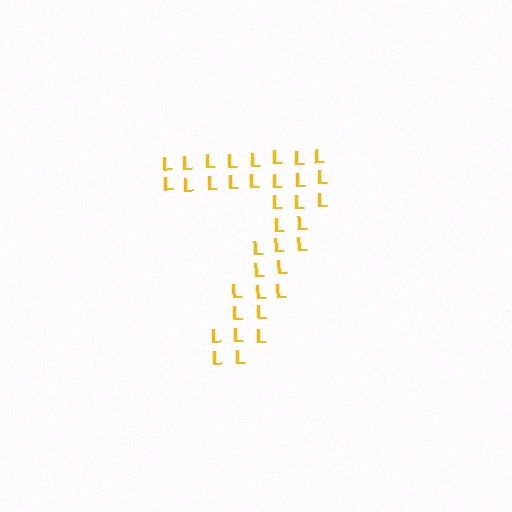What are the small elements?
The small elements are letter L's.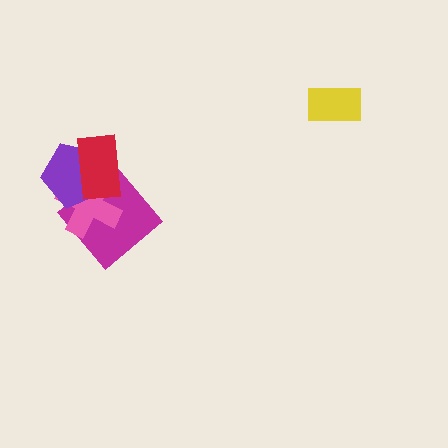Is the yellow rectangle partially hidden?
No, no other shape covers it.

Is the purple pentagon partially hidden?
Yes, it is partially covered by another shape.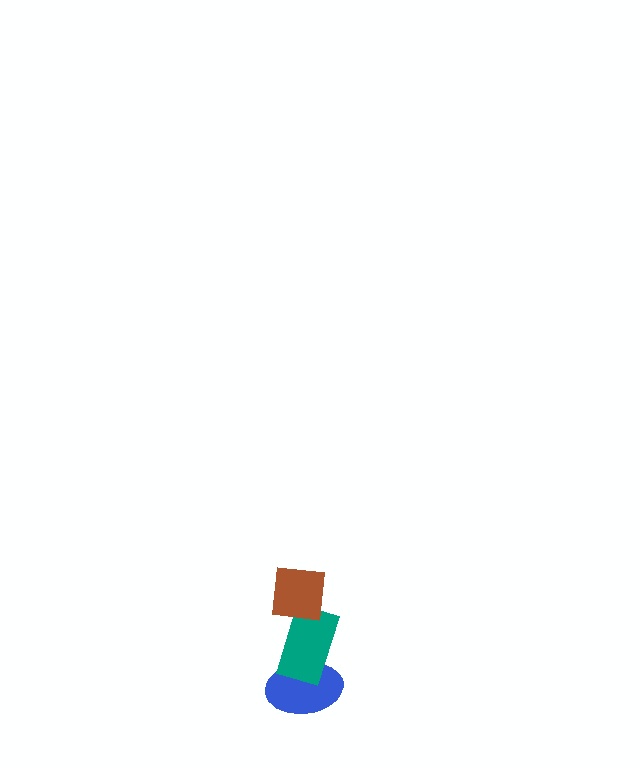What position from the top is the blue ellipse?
The blue ellipse is 3rd from the top.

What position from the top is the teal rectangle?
The teal rectangle is 2nd from the top.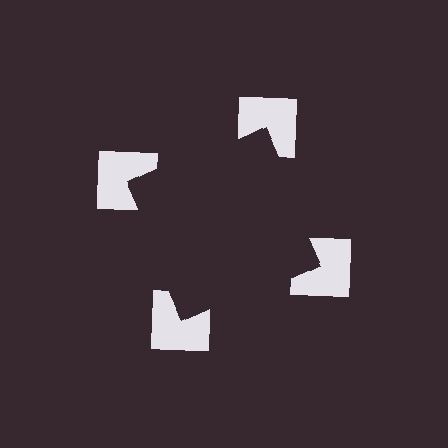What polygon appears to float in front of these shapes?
An illusory square — its edges are inferred from the aligned wedge cuts in the notched squares, not physically drawn.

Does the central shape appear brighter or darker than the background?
It typically appears slightly darker than the background, even though no actual brightness change is drawn.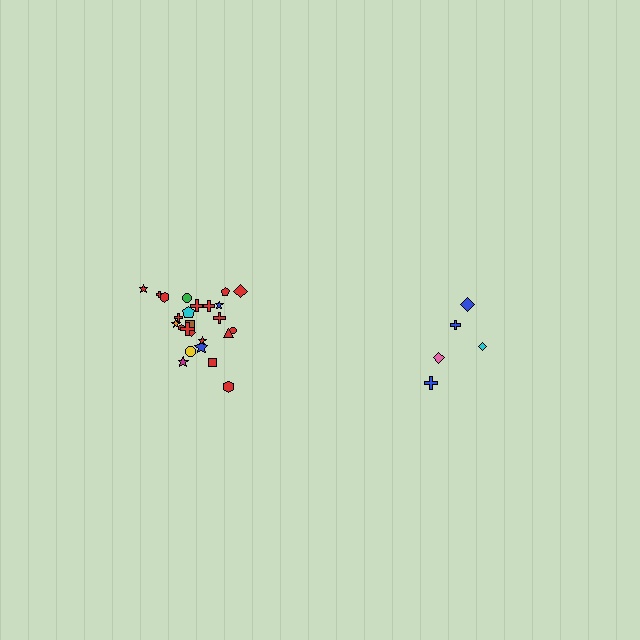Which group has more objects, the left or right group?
The left group.